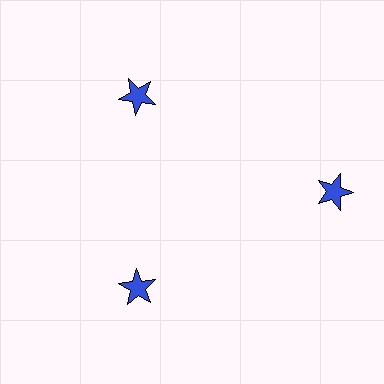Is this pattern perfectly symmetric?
No. The 3 blue stars are arranged in a ring, but one element near the 3 o'clock position is pushed outward from the center, breaking the 3-fold rotational symmetry.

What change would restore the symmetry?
The symmetry would be restored by moving it inward, back onto the ring so that all 3 stars sit at equal angles and equal distance from the center.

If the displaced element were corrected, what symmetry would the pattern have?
It would have 3-fold rotational symmetry — the pattern would map onto itself every 120 degrees.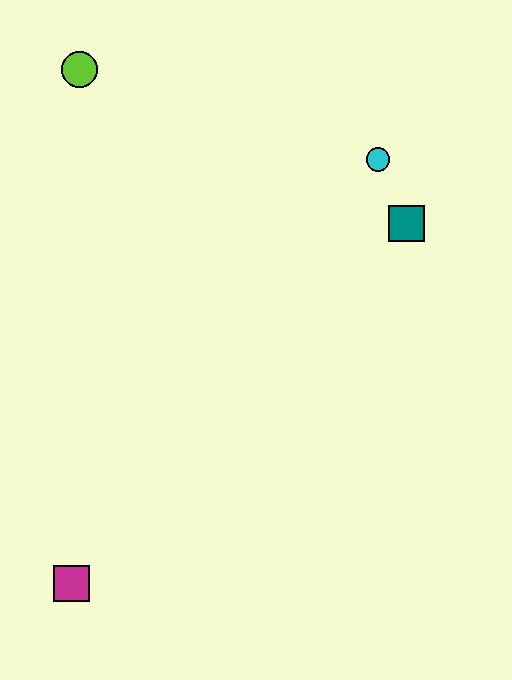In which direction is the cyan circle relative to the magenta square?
The cyan circle is above the magenta square.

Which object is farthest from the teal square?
The magenta square is farthest from the teal square.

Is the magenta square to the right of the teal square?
No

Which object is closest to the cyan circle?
The teal square is closest to the cyan circle.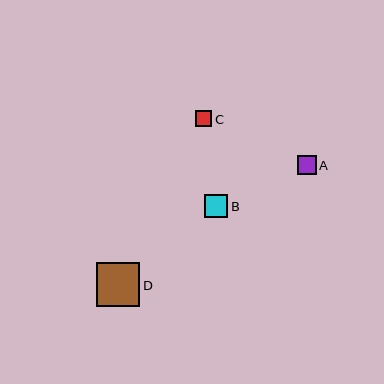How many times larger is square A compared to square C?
Square A is approximately 1.2 times the size of square C.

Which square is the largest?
Square D is the largest with a size of approximately 44 pixels.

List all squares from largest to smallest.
From largest to smallest: D, B, A, C.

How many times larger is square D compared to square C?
Square D is approximately 2.8 times the size of square C.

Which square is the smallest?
Square C is the smallest with a size of approximately 16 pixels.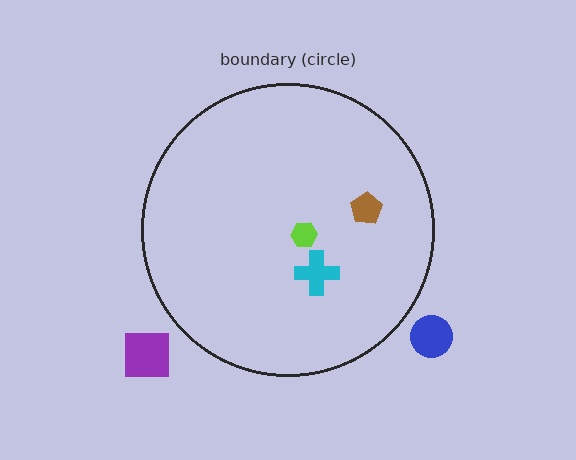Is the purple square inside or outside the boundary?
Outside.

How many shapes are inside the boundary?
3 inside, 2 outside.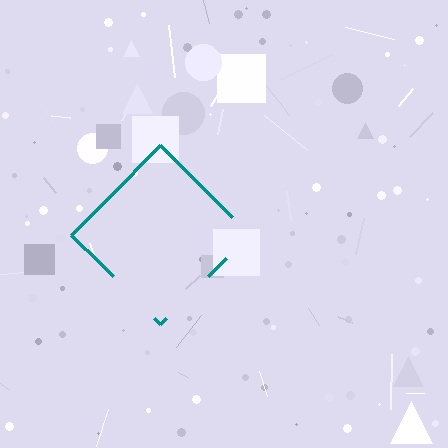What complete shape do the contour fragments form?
The contour fragments form a diamond.